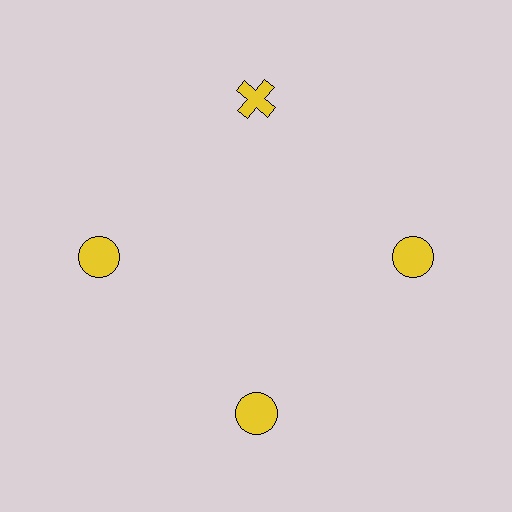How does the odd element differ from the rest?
It has a different shape: cross instead of circle.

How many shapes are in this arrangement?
There are 4 shapes arranged in a ring pattern.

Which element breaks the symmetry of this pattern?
The yellow cross at roughly the 12 o'clock position breaks the symmetry. All other shapes are yellow circles.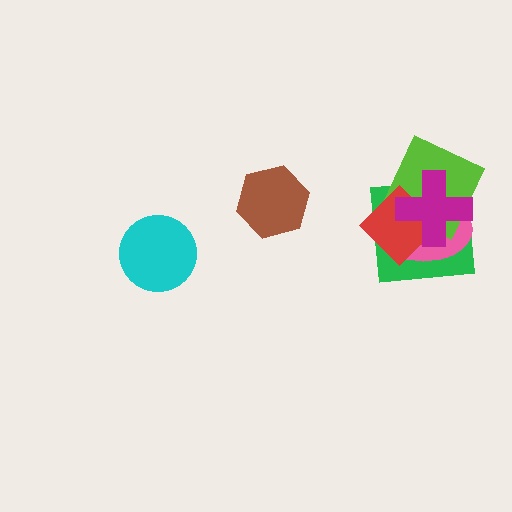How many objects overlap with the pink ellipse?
4 objects overlap with the pink ellipse.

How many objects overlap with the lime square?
4 objects overlap with the lime square.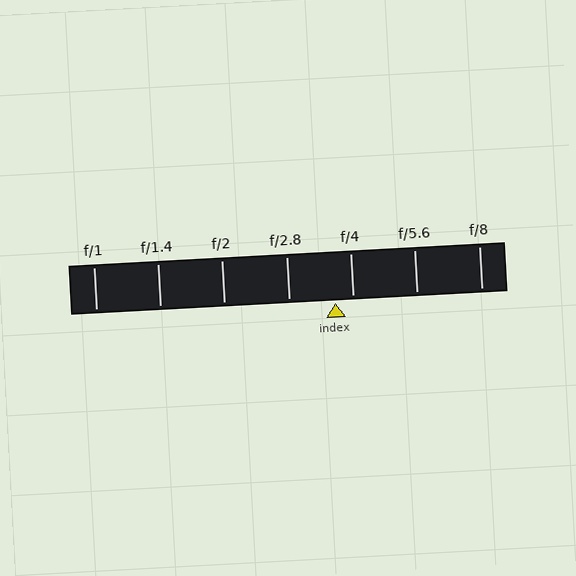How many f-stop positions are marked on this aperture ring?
There are 7 f-stop positions marked.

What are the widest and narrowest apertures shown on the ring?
The widest aperture shown is f/1 and the narrowest is f/8.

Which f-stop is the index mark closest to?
The index mark is closest to f/4.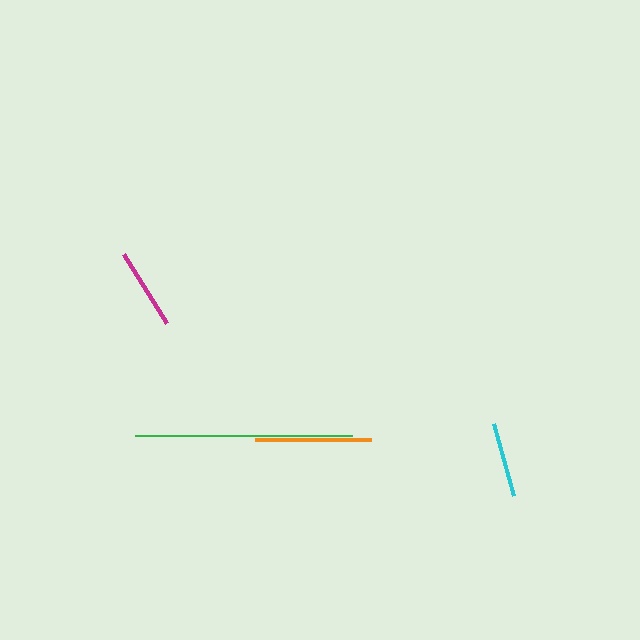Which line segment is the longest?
The green line is the longest at approximately 218 pixels.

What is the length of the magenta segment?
The magenta segment is approximately 81 pixels long.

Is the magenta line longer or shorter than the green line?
The green line is longer than the magenta line.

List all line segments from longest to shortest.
From longest to shortest: green, orange, magenta, cyan.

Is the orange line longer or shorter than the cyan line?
The orange line is longer than the cyan line.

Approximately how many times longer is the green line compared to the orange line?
The green line is approximately 1.9 times the length of the orange line.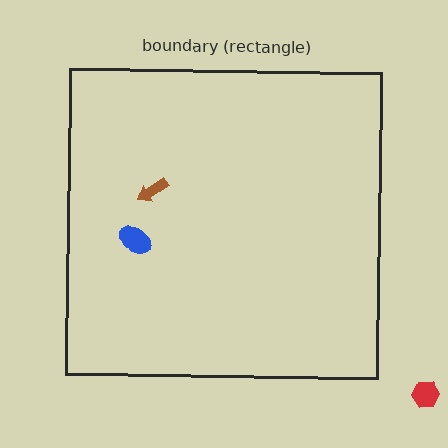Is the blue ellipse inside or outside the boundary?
Inside.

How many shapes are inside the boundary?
2 inside, 1 outside.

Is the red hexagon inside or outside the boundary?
Outside.